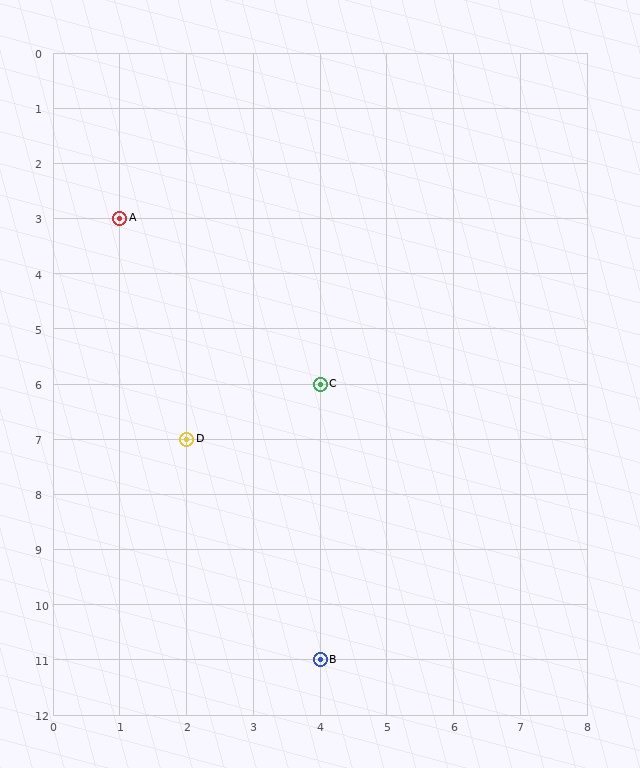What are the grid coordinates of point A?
Point A is at grid coordinates (1, 3).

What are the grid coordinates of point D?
Point D is at grid coordinates (2, 7).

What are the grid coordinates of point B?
Point B is at grid coordinates (4, 11).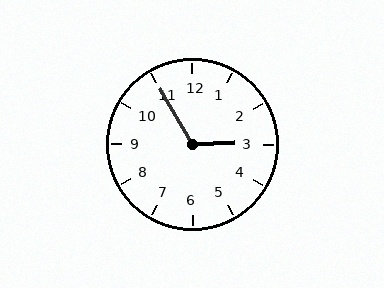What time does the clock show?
2:55.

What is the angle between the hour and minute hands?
Approximately 118 degrees.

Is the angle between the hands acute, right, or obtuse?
It is obtuse.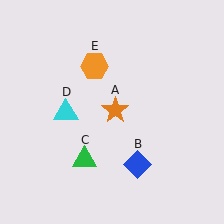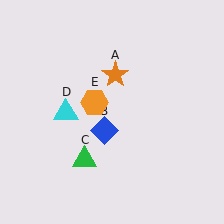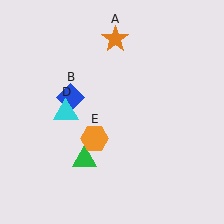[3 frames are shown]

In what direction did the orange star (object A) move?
The orange star (object A) moved up.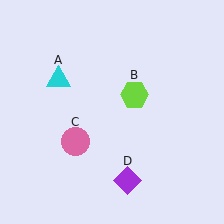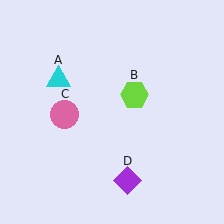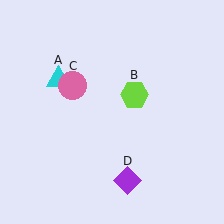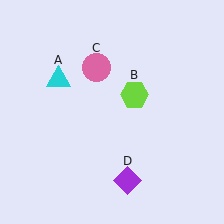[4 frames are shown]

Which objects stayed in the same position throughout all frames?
Cyan triangle (object A) and lime hexagon (object B) and purple diamond (object D) remained stationary.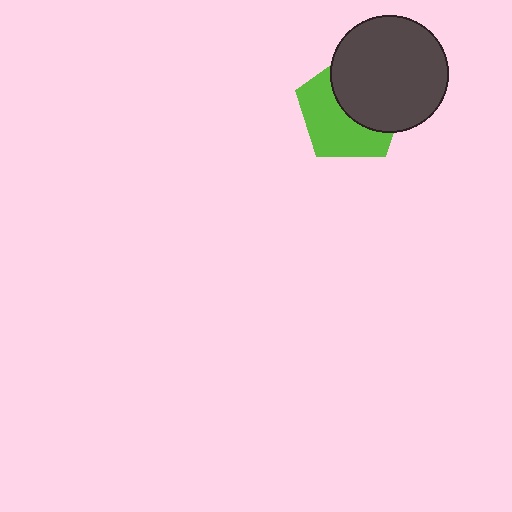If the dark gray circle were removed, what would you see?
You would see the complete lime pentagon.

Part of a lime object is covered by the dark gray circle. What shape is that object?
It is a pentagon.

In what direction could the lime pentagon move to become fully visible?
The lime pentagon could move toward the lower-left. That would shift it out from behind the dark gray circle entirely.